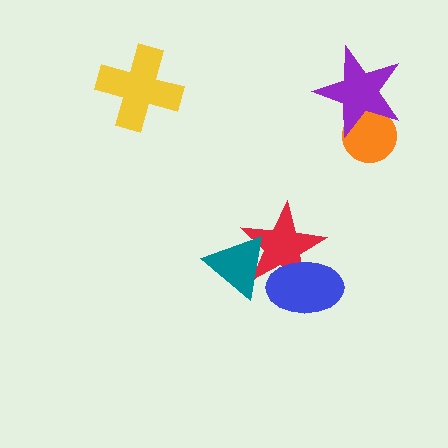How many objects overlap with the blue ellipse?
1 object overlaps with the blue ellipse.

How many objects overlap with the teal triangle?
1 object overlaps with the teal triangle.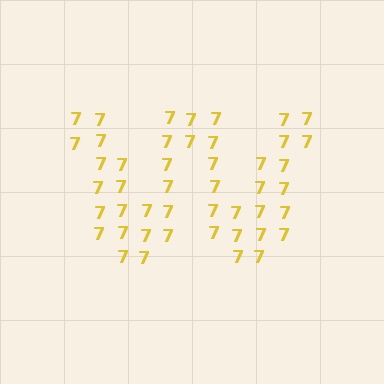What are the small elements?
The small elements are digit 7's.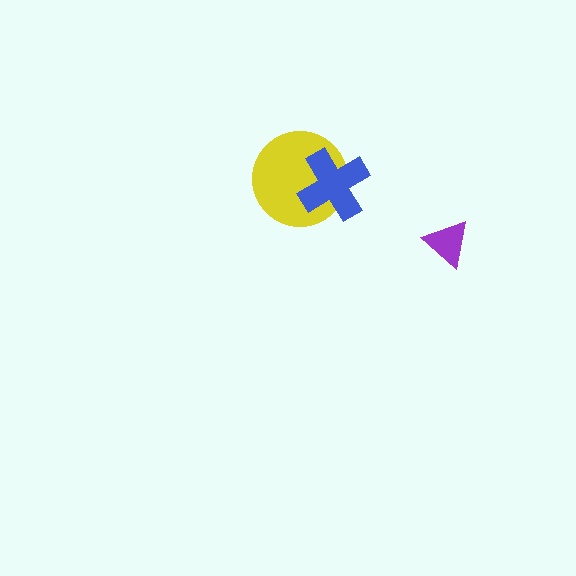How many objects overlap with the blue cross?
1 object overlaps with the blue cross.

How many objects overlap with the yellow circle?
1 object overlaps with the yellow circle.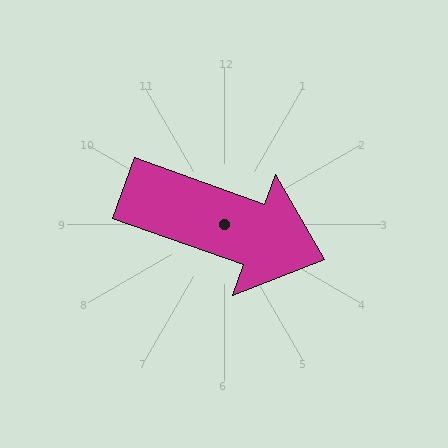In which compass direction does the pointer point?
East.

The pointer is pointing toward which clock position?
Roughly 4 o'clock.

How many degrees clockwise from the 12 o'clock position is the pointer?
Approximately 110 degrees.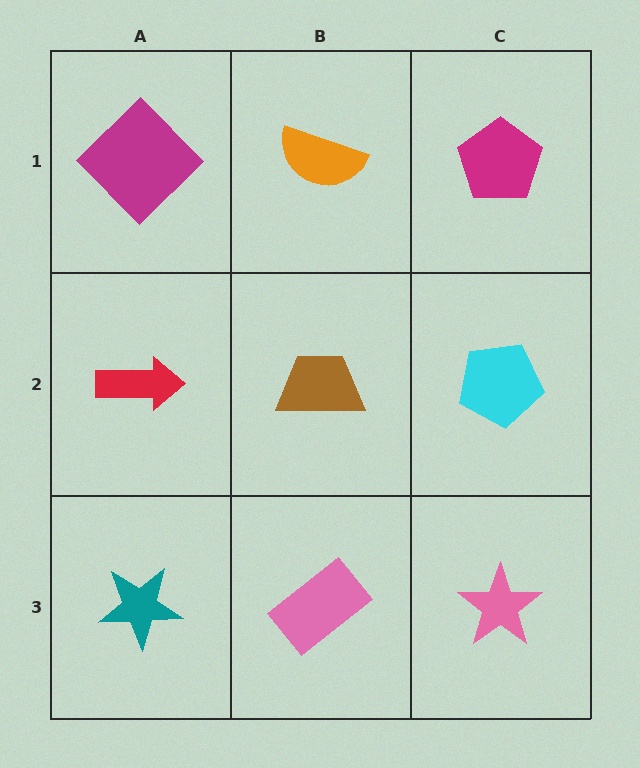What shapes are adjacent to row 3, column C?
A cyan pentagon (row 2, column C), a pink rectangle (row 3, column B).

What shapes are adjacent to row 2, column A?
A magenta diamond (row 1, column A), a teal star (row 3, column A), a brown trapezoid (row 2, column B).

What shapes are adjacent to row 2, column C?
A magenta pentagon (row 1, column C), a pink star (row 3, column C), a brown trapezoid (row 2, column B).